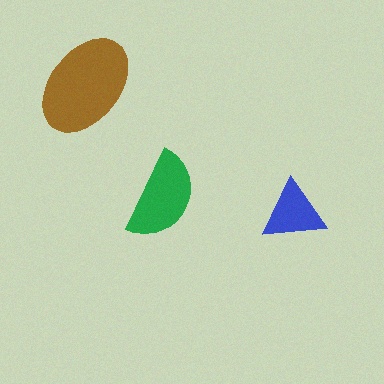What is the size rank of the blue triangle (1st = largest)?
3rd.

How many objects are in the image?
There are 3 objects in the image.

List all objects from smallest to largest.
The blue triangle, the green semicircle, the brown ellipse.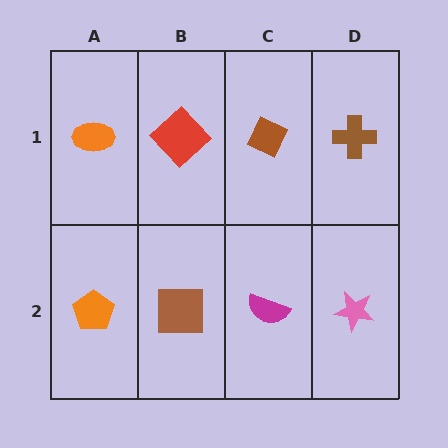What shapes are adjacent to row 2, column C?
A brown diamond (row 1, column C), a brown square (row 2, column B), a pink star (row 2, column D).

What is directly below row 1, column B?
A brown square.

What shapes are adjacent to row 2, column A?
An orange ellipse (row 1, column A), a brown square (row 2, column B).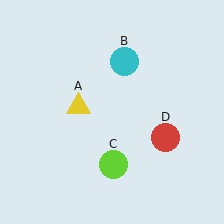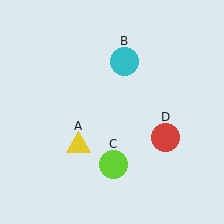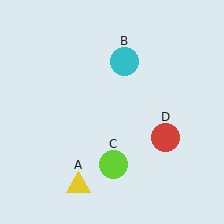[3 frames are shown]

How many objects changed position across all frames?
1 object changed position: yellow triangle (object A).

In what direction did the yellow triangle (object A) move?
The yellow triangle (object A) moved down.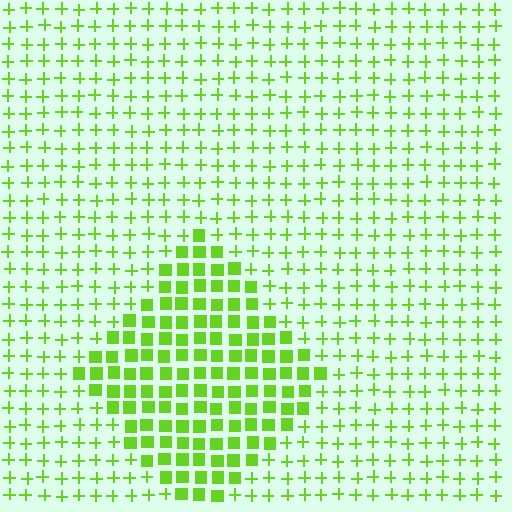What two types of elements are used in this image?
The image uses squares inside the diamond region and plus signs outside it.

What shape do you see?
I see a diamond.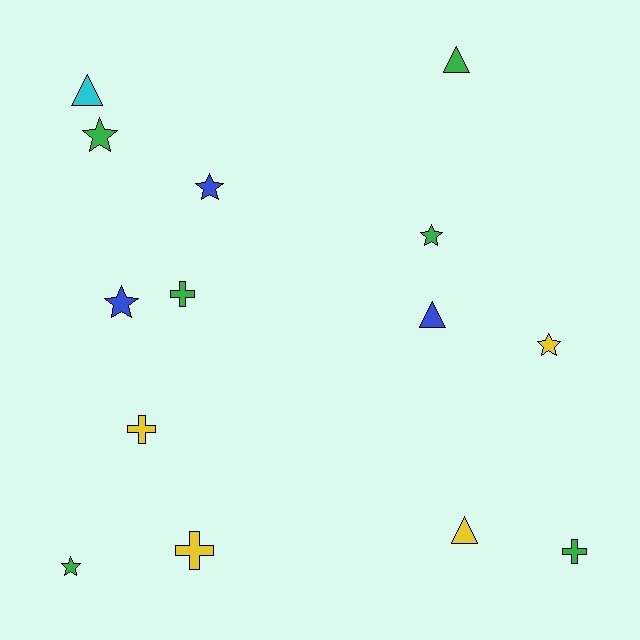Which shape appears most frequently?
Star, with 6 objects.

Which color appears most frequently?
Green, with 6 objects.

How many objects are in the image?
There are 14 objects.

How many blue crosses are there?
There are no blue crosses.